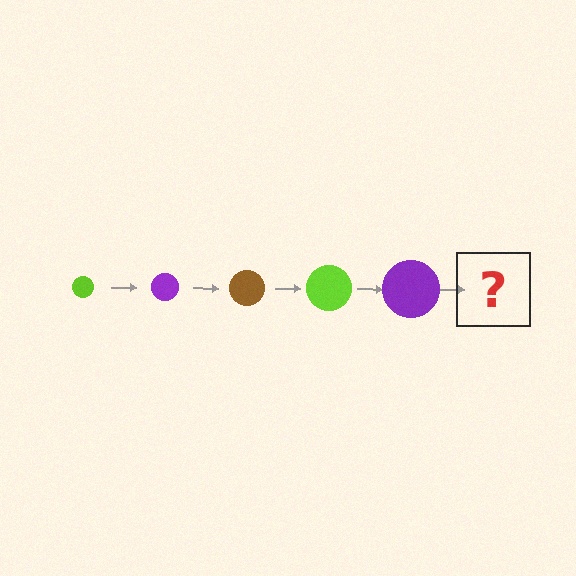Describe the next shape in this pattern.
It should be a brown circle, larger than the previous one.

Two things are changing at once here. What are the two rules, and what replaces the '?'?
The two rules are that the circle grows larger each step and the color cycles through lime, purple, and brown. The '?' should be a brown circle, larger than the previous one.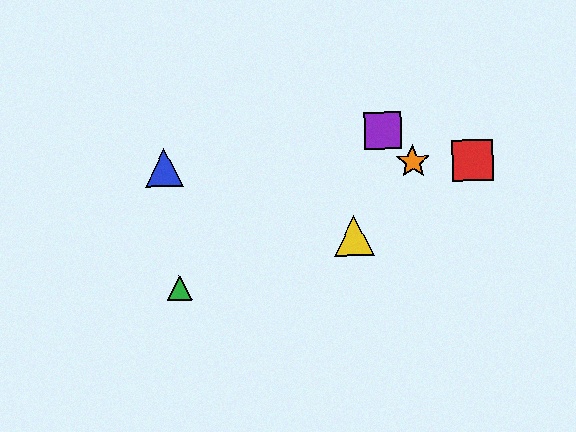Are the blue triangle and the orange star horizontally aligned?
Yes, both are at y≈168.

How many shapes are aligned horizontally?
3 shapes (the red square, the blue triangle, the orange star) are aligned horizontally.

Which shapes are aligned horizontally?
The red square, the blue triangle, the orange star are aligned horizontally.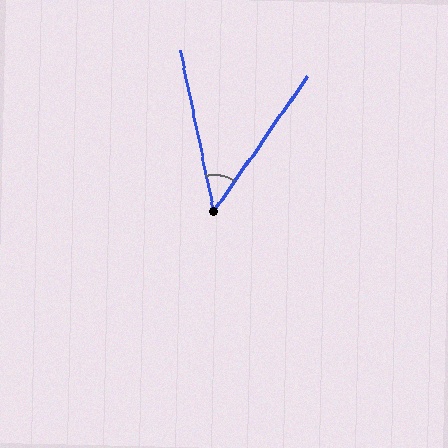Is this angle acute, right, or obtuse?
It is acute.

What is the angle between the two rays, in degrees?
Approximately 47 degrees.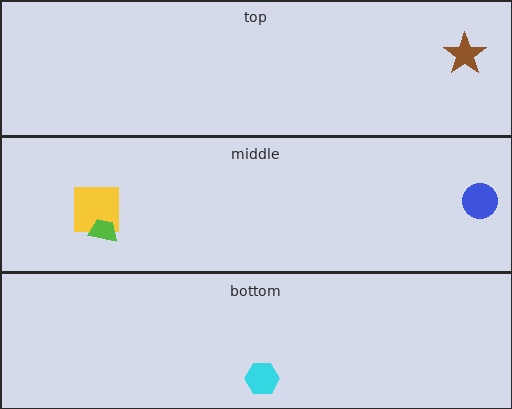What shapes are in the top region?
The brown star.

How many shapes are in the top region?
1.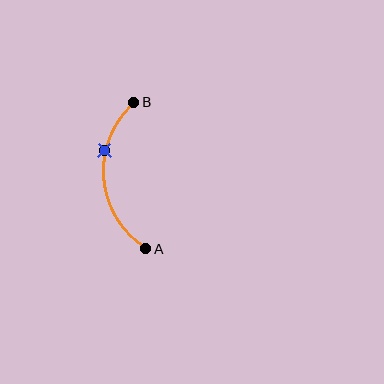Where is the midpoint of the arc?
The arc midpoint is the point on the curve farthest from the straight line joining A and B. It sits to the left of that line.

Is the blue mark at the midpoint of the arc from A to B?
No. The blue mark lies on the arc but is closer to endpoint B. The arc midpoint would be at the point on the curve equidistant along the arc from both A and B.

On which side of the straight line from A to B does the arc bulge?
The arc bulges to the left of the straight line connecting A and B.